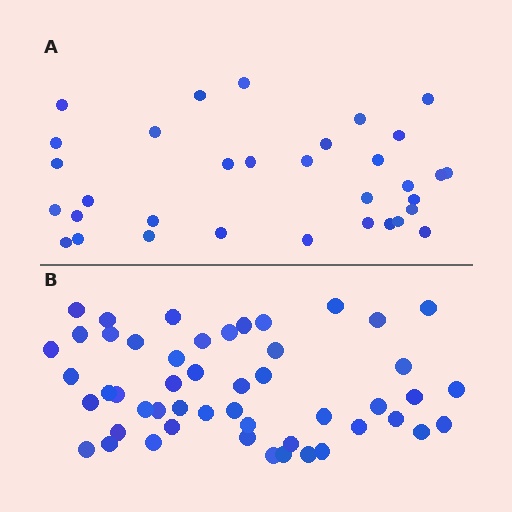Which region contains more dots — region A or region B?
Region B (the bottom region) has more dots.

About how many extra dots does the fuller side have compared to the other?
Region B has approximately 15 more dots than region A.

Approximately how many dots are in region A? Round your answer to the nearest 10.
About 30 dots. (The exact count is 33, which rounds to 30.)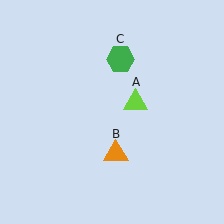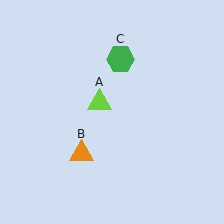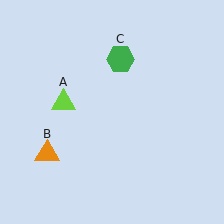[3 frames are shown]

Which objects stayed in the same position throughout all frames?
Green hexagon (object C) remained stationary.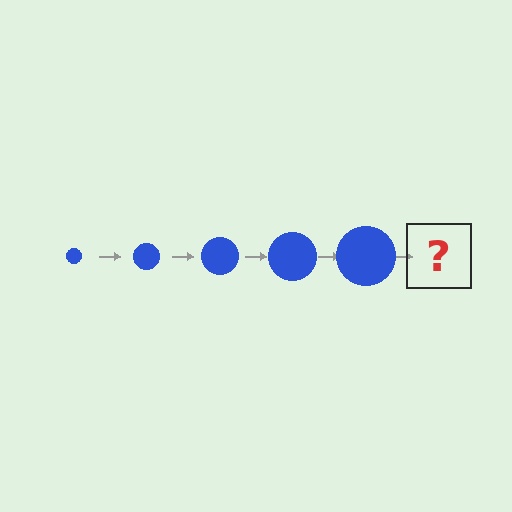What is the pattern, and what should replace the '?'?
The pattern is that the circle gets progressively larger each step. The '?' should be a blue circle, larger than the previous one.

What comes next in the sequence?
The next element should be a blue circle, larger than the previous one.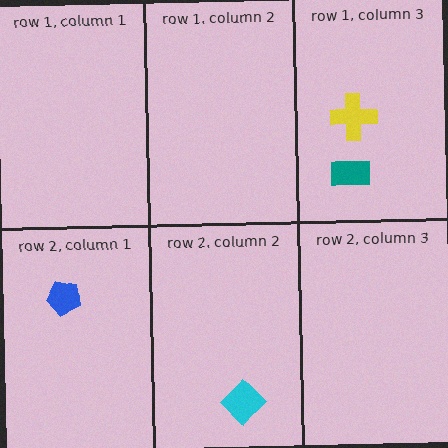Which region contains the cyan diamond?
The row 2, column 2 region.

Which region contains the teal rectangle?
The row 1, column 3 region.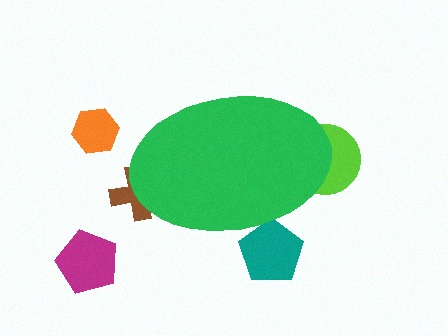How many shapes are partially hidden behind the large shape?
3 shapes are partially hidden.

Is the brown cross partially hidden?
Yes, the brown cross is partially hidden behind the green ellipse.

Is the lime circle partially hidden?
Yes, the lime circle is partially hidden behind the green ellipse.